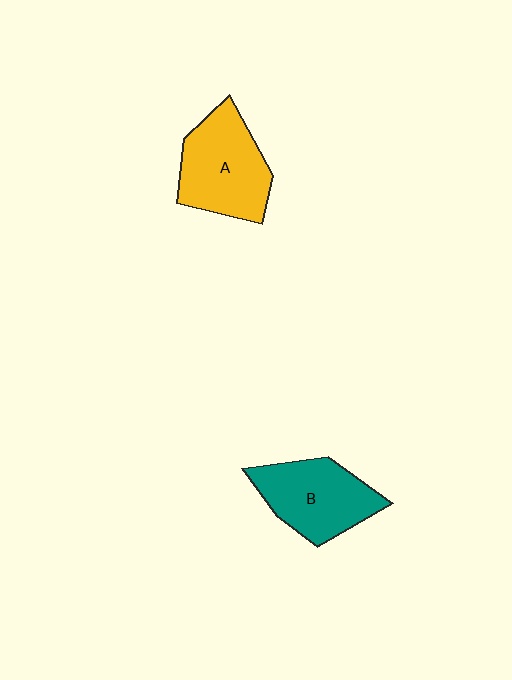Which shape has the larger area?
Shape A (yellow).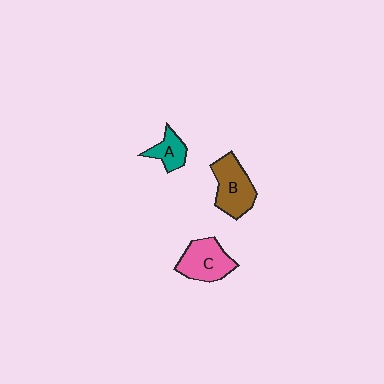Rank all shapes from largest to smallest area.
From largest to smallest: B (brown), C (pink), A (teal).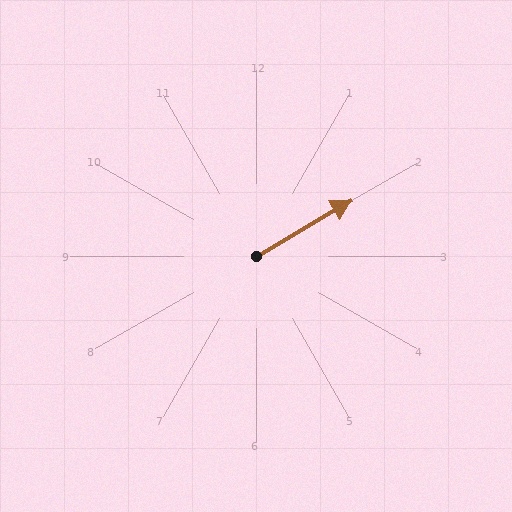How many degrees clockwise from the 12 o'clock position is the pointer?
Approximately 60 degrees.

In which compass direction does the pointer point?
Northeast.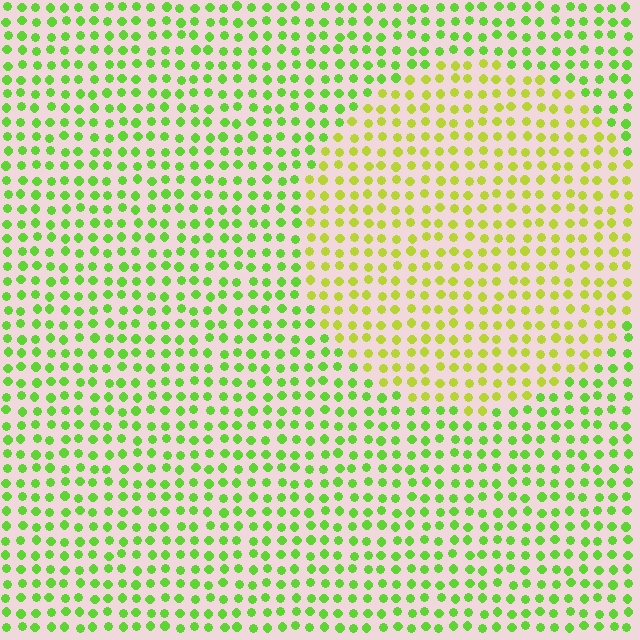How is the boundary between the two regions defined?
The boundary is defined purely by a slight shift in hue (about 33 degrees). Spacing, size, and orientation are identical on both sides.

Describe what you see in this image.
The image is filled with small lime elements in a uniform arrangement. A circle-shaped region is visible where the elements are tinted to a slightly different hue, forming a subtle color boundary.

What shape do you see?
I see a circle.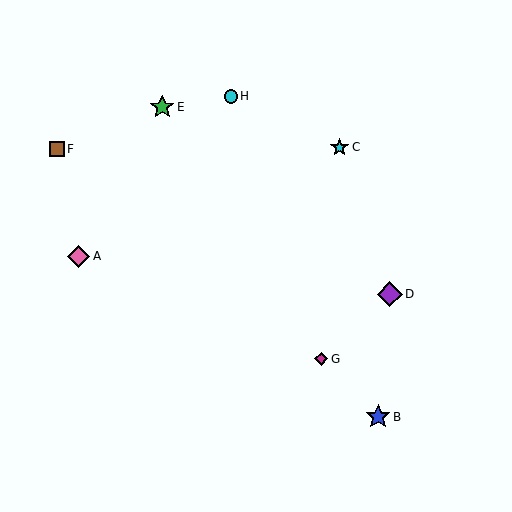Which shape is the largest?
The purple diamond (labeled D) is the largest.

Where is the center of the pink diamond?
The center of the pink diamond is at (79, 256).